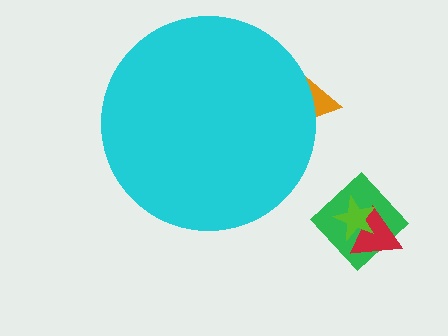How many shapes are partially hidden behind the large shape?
1 shape is partially hidden.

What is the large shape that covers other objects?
A cyan circle.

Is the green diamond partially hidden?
No, the green diamond is fully visible.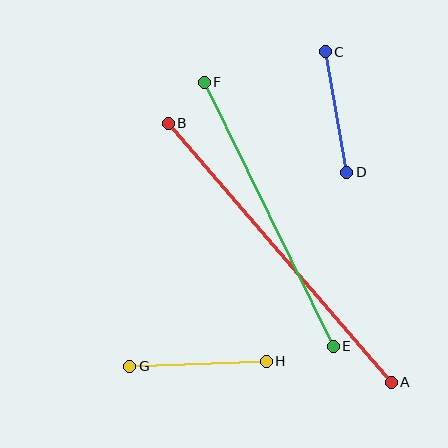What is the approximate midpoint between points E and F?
The midpoint is at approximately (269, 214) pixels.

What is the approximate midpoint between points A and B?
The midpoint is at approximately (280, 253) pixels.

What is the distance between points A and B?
The distance is approximately 342 pixels.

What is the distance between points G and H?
The distance is approximately 136 pixels.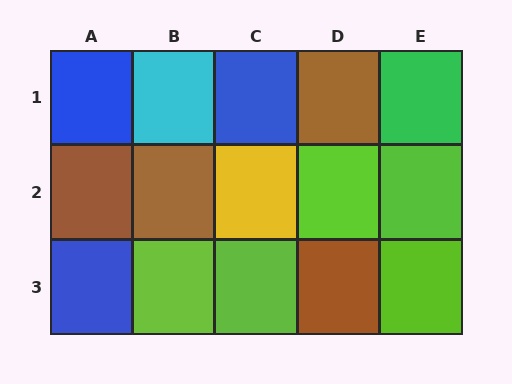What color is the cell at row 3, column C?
Lime.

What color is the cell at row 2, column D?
Lime.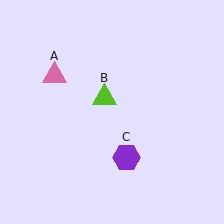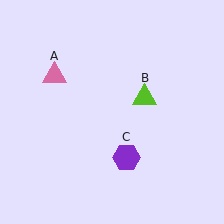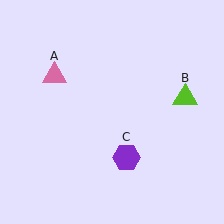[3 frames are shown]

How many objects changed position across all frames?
1 object changed position: lime triangle (object B).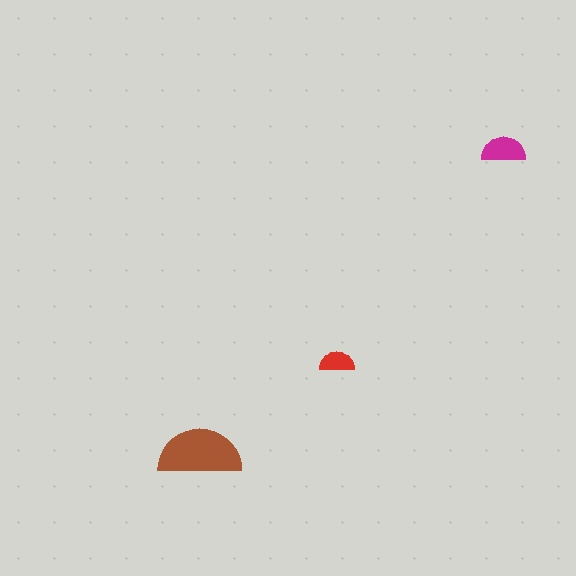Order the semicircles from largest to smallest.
the brown one, the magenta one, the red one.